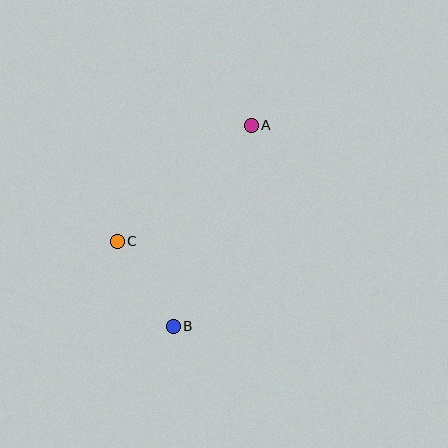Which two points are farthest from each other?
Points A and B are farthest from each other.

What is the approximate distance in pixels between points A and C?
The distance between A and C is approximately 177 pixels.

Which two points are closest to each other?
Points B and C are closest to each other.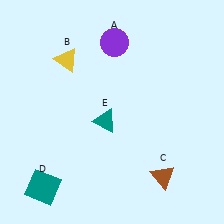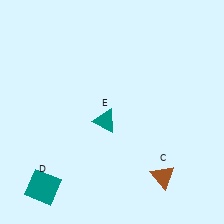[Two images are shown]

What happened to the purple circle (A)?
The purple circle (A) was removed in Image 2. It was in the top-right area of Image 1.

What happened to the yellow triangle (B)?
The yellow triangle (B) was removed in Image 2. It was in the top-left area of Image 1.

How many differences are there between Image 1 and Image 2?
There are 2 differences between the two images.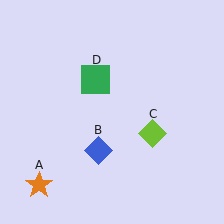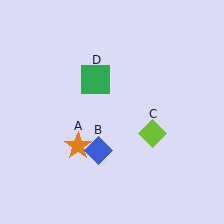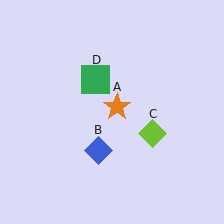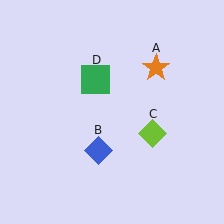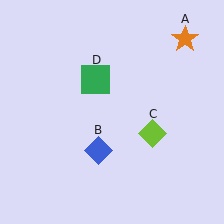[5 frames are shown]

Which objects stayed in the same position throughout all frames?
Blue diamond (object B) and lime diamond (object C) and green square (object D) remained stationary.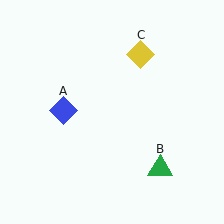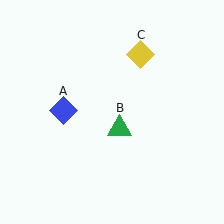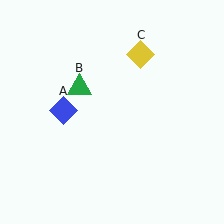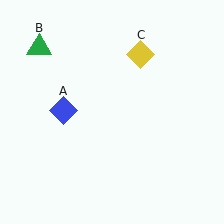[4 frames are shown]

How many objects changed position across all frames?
1 object changed position: green triangle (object B).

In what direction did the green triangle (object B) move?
The green triangle (object B) moved up and to the left.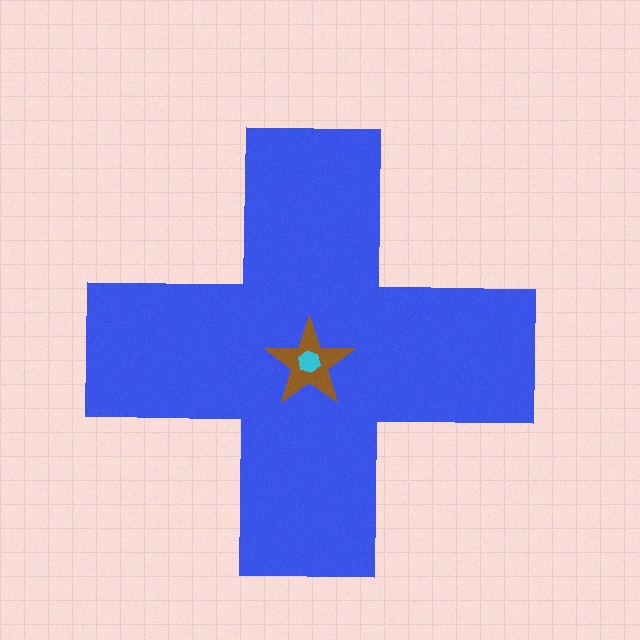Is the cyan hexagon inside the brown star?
Yes.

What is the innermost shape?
The cyan hexagon.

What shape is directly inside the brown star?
The cyan hexagon.